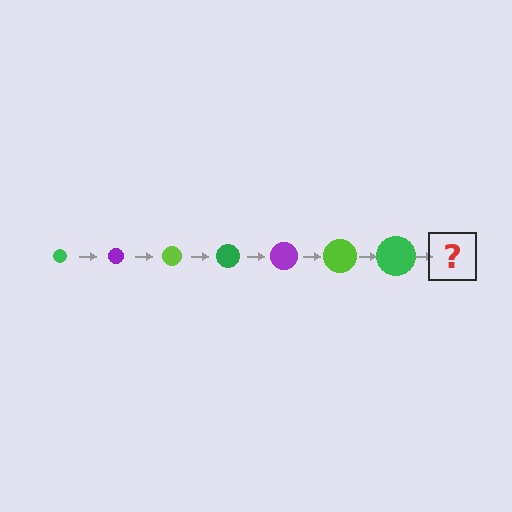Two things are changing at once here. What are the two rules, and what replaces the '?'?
The two rules are that the circle grows larger each step and the color cycles through green, purple, and lime. The '?' should be a purple circle, larger than the previous one.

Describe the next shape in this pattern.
It should be a purple circle, larger than the previous one.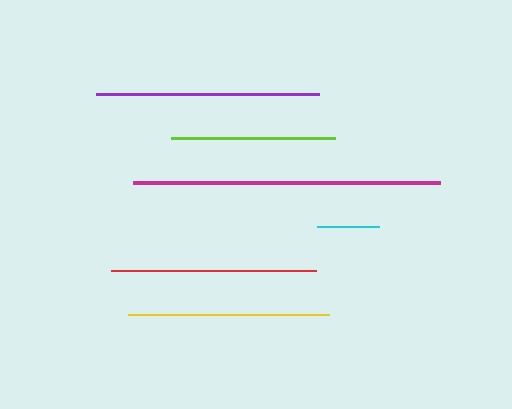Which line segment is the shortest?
The cyan line is the shortest at approximately 63 pixels.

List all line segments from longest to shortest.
From longest to shortest: magenta, purple, red, yellow, lime, cyan.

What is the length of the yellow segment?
The yellow segment is approximately 201 pixels long.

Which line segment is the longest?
The magenta line is the longest at approximately 308 pixels.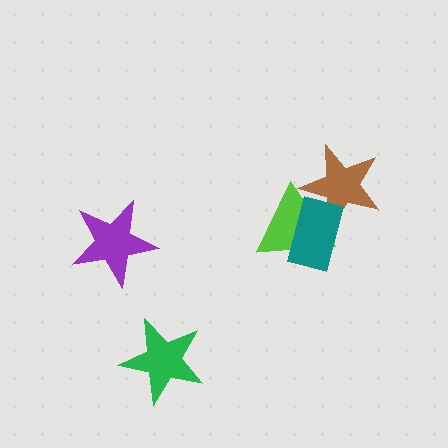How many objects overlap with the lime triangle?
2 objects overlap with the lime triangle.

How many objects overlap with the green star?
0 objects overlap with the green star.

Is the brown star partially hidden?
Yes, it is partially covered by another shape.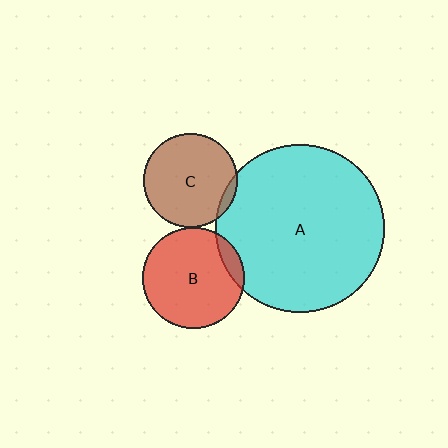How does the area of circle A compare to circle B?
Approximately 2.8 times.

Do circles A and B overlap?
Yes.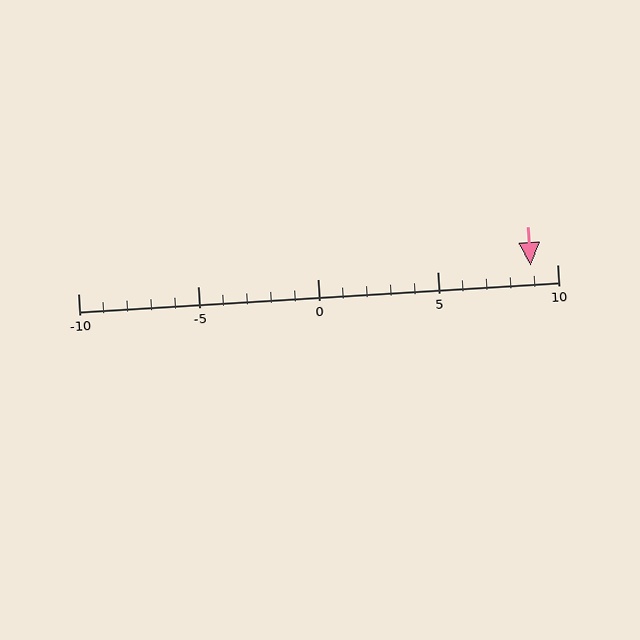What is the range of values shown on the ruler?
The ruler shows values from -10 to 10.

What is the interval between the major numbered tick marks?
The major tick marks are spaced 5 units apart.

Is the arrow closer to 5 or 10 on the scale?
The arrow is closer to 10.